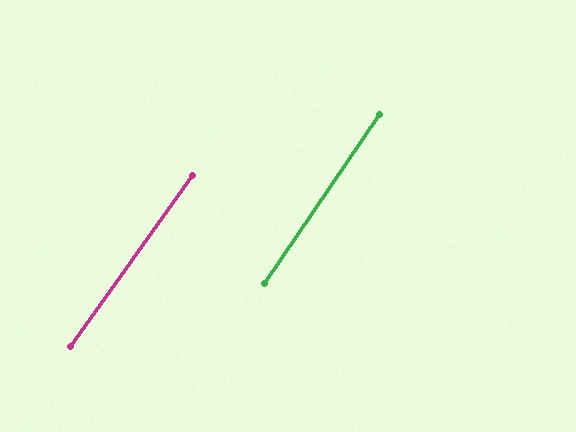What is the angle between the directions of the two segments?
Approximately 1 degree.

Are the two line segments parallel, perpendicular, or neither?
Parallel — their directions differ by only 1.5°.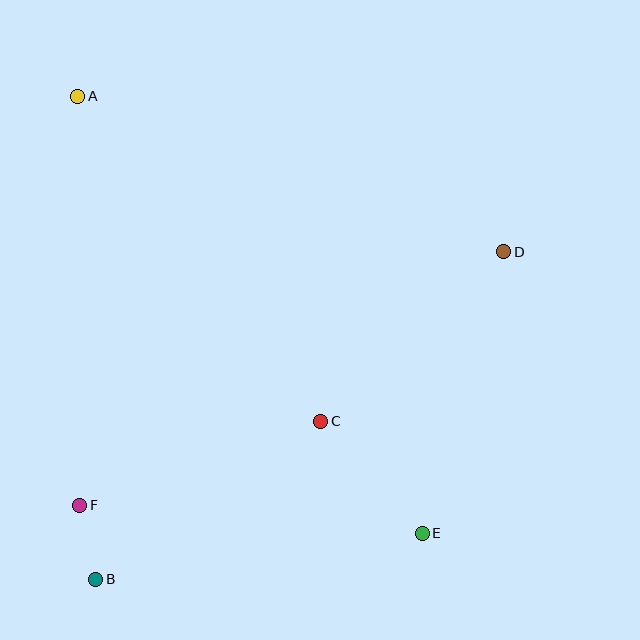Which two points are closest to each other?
Points B and F are closest to each other.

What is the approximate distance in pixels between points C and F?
The distance between C and F is approximately 255 pixels.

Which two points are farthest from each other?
Points A and E are farthest from each other.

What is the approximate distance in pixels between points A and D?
The distance between A and D is approximately 453 pixels.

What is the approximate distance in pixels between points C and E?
The distance between C and E is approximately 151 pixels.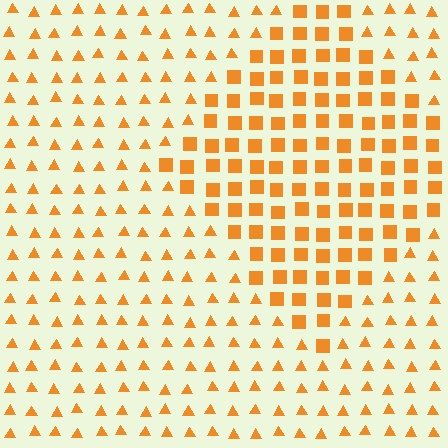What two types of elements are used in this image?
The image uses squares inside the diamond region and triangles outside it.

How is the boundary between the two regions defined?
The boundary is defined by a change in element shape: squares inside vs. triangles outside. All elements share the same color and spacing.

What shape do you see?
I see a diamond.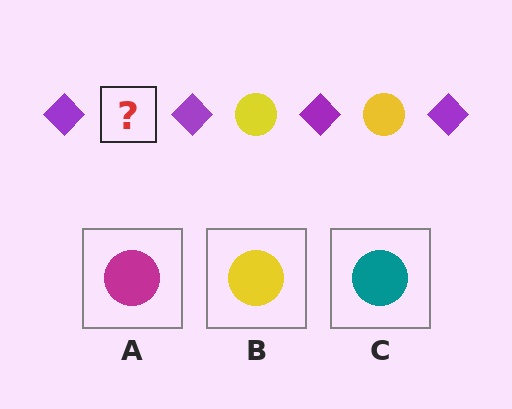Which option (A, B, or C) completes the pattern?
B.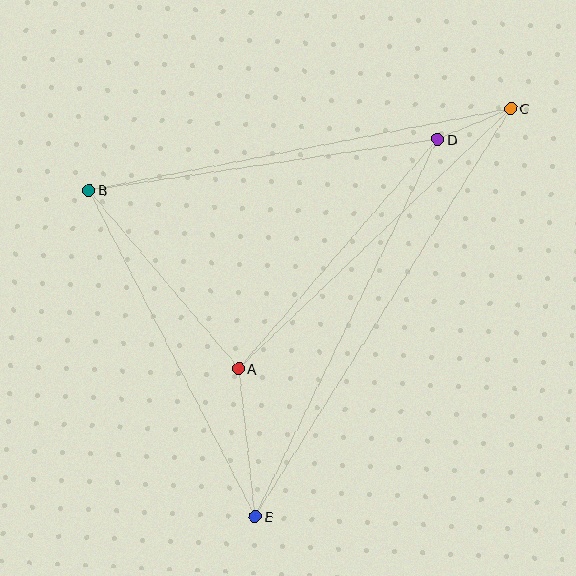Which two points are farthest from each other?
Points C and E are farthest from each other.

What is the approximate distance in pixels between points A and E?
The distance between A and E is approximately 149 pixels.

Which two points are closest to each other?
Points C and D are closest to each other.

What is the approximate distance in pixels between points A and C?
The distance between A and C is approximately 377 pixels.